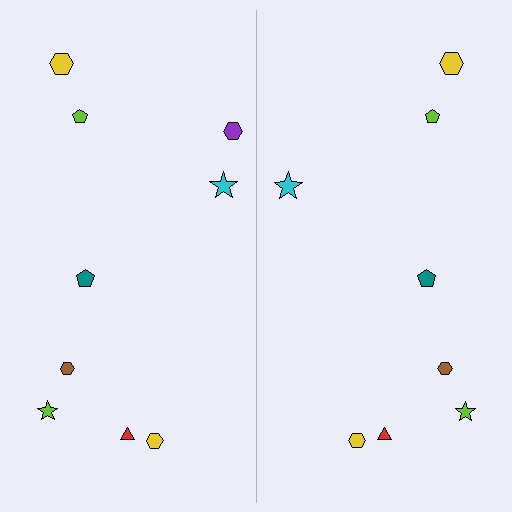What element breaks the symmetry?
A purple hexagon is missing from the right side.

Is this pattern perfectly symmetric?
No, the pattern is not perfectly symmetric. A purple hexagon is missing from the right side.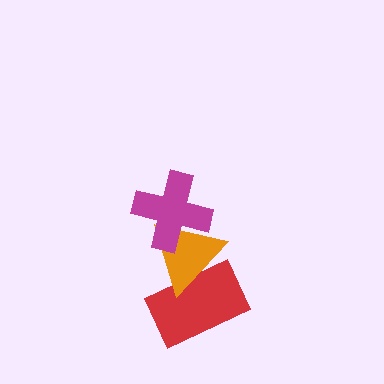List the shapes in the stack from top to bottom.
From top to bottom: the magenta cross, the orange triangle, the red rectangle.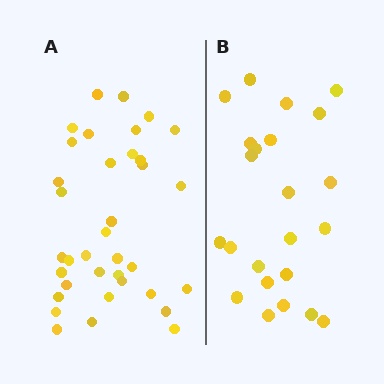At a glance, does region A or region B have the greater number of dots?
Region A (the left region) has more dots.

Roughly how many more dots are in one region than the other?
Region A has approximately 15 more dots than region B.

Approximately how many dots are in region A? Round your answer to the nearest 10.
About 40 dots. (The exact count is 36, which rounds to 40.)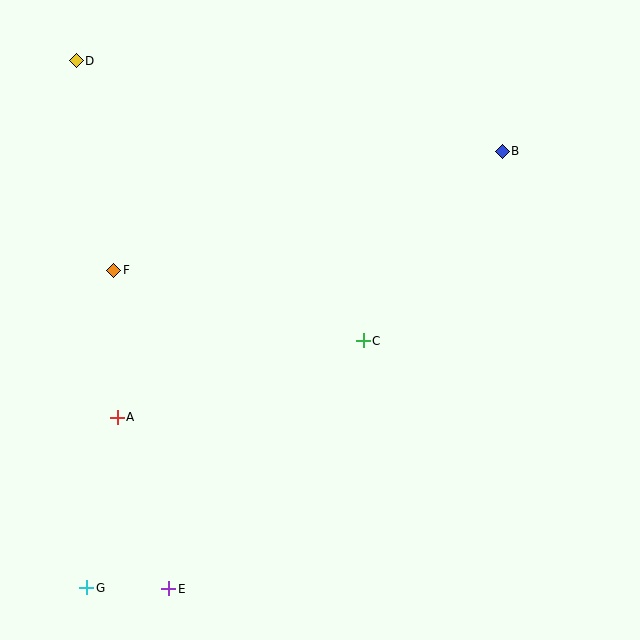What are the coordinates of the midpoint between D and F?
The midpoint between D and F is at (95, 166).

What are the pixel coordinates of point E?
Point E is at (169, 589).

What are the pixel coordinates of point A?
Point A is at (117, 417).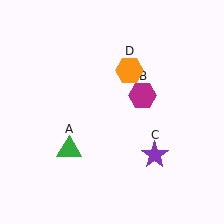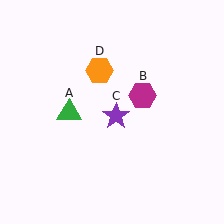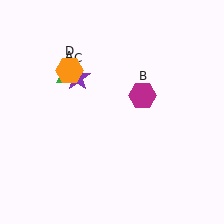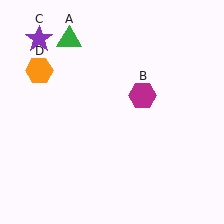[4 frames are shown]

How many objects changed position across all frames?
3 objects changed position: green triangle (object A), purple star (object C), orange hexagon (object D).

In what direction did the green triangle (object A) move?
The green triangle (object A) moved up.